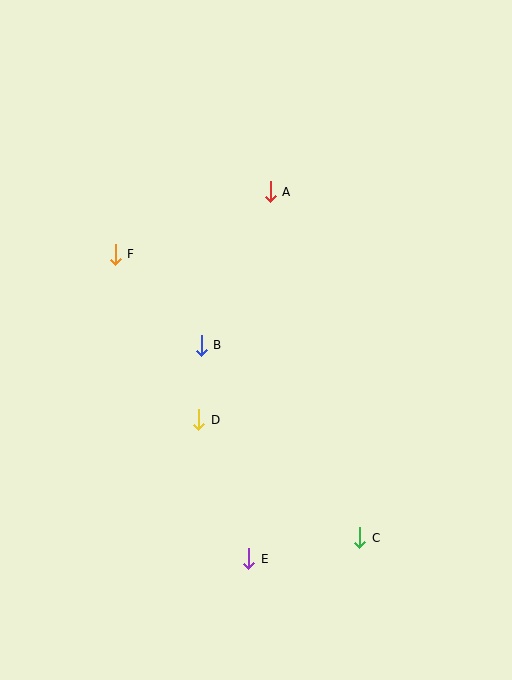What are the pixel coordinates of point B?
Point B is at (201, 345).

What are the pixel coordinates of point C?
Point C is at (360, 538).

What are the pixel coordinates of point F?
Point F is at (115, 254).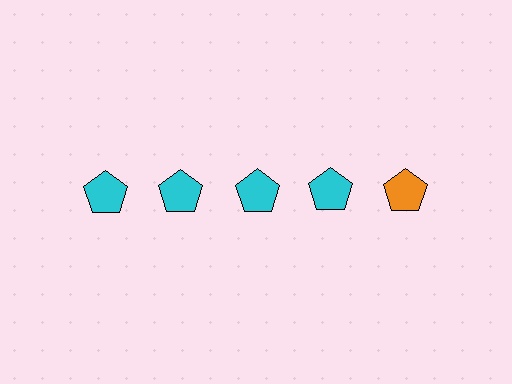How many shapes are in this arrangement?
There are 5 shapes arranged in a grid pattern.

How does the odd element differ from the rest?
It has a different color: orange instead of cyan.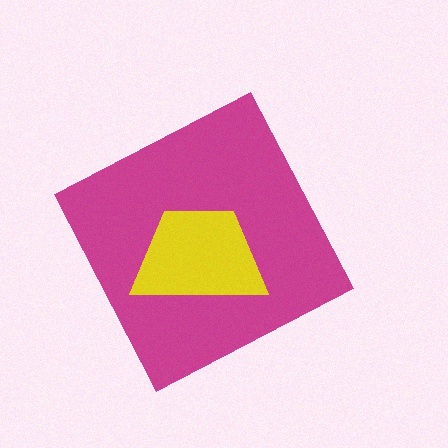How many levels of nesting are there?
2.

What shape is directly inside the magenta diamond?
The yellow trapezoid.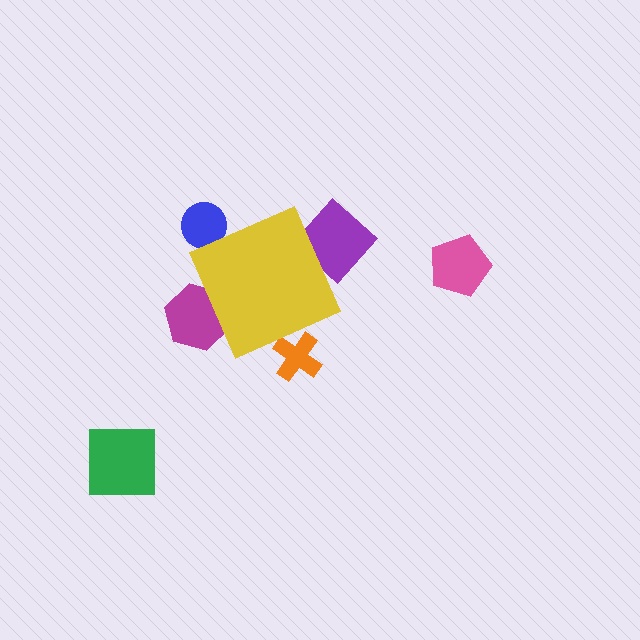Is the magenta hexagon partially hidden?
Yes, the magenta hexagon is partially hidden behind the yellow diamond.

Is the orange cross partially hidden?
Yes, the orange cross is partially hidden behind the yellow diamond.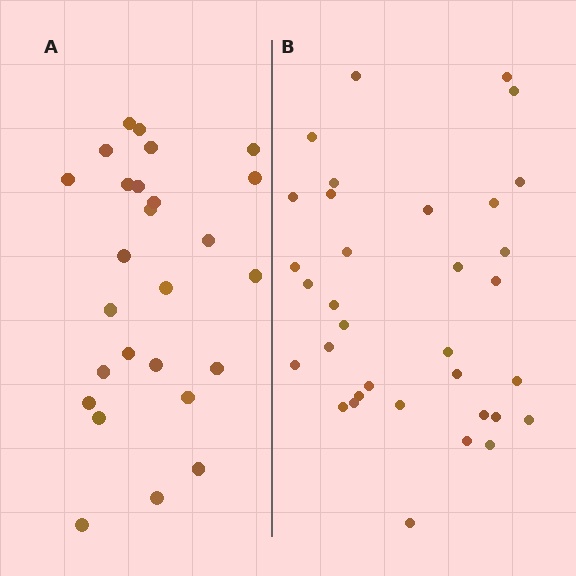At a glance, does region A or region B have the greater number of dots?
Region B (the right region) has more dots.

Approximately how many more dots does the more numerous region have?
Region B has roughly 8 or so more dots than region A.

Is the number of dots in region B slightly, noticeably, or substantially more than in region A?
Region B has noticeably more, but not dramatically so. The ratio is roughly 1.3 to 1.